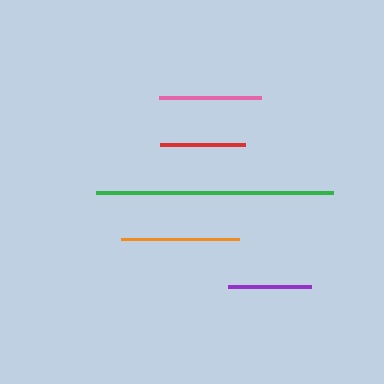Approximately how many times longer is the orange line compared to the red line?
The orange line is approximately 1.4 times the length of the red line.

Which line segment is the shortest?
The purple line is the shortest at approximately 83 pixels.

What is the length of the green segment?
The green segment is approximately 236 pixels long.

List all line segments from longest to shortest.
From longest to shortest: green, orange, pink, red, purple.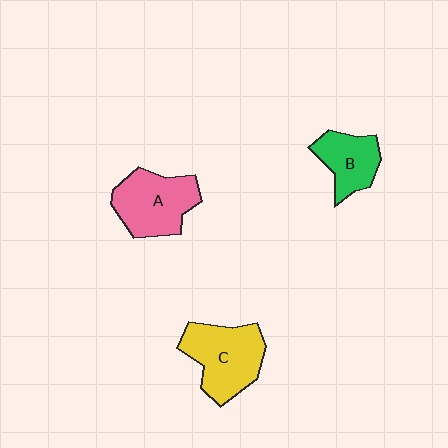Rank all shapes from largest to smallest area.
From largest to smallest: C (yellow), A (pink), B (green).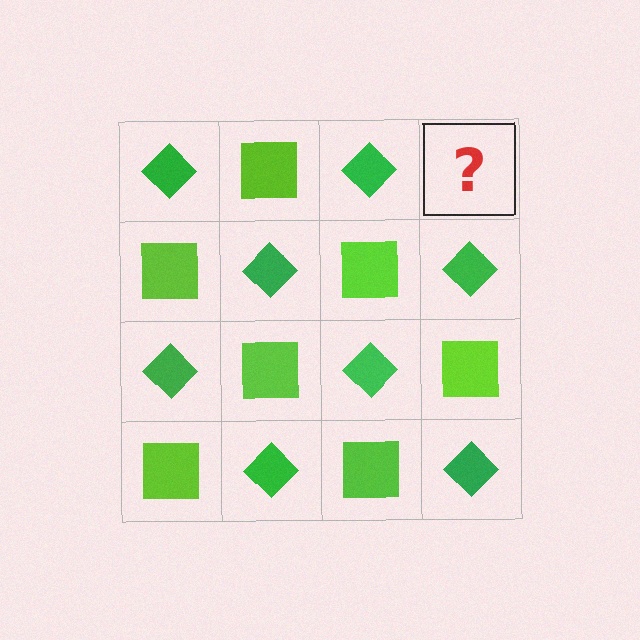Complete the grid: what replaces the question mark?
The question mark should be replaced with a lime square.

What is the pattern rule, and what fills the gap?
The rule is that it alternates green diamond and lime square in a checkerboard pattern. The gap should be filled with a lime square.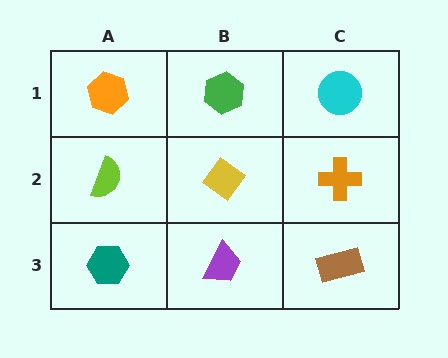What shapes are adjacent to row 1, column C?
An orange cross (row 2, column C), a green hexagon (row 1, column B).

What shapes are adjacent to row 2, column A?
An orange hexagon (row 1, column A), a teal hexagon (row 3, column A), a yellow diamond (row 2, column B).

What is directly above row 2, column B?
A green hexagon.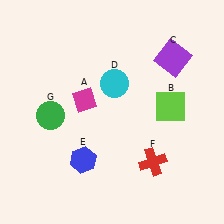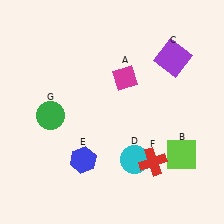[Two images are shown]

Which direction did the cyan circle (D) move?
The cyan circle (D) moved down.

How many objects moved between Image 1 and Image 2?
3 objects moved between the two images.